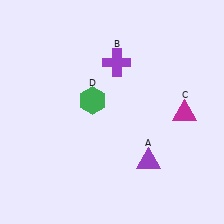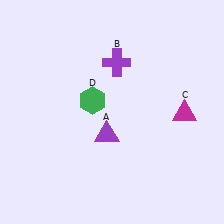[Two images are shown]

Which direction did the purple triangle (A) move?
The purple triangle (A) moved left.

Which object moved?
The purple triangle (A) moved left.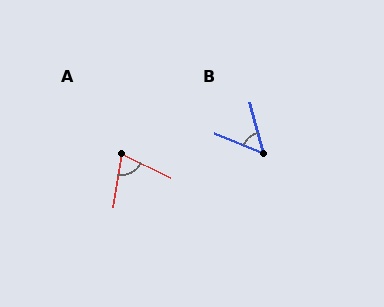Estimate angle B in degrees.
Approximately 52 degrees.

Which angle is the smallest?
B, at approximately 52 degrees.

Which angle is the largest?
A, at approximately 73 degrees.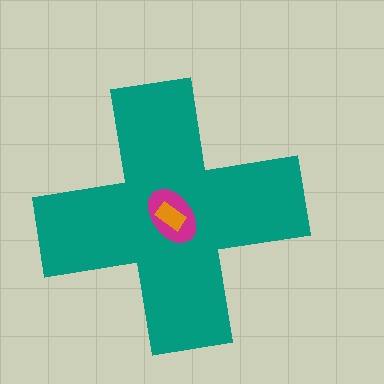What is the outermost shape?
The teal cross.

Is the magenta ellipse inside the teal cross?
Yes.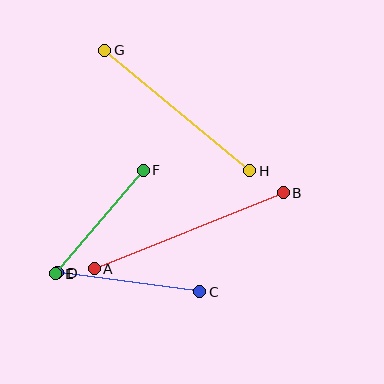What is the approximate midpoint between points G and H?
The midpoint is at approximately (177, 110) pixels.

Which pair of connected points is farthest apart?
Points A and B are farthest apart.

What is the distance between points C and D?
The distance is approximately 143 pixels.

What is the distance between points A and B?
The distance is approximately 204 pixels.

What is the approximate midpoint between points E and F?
The midpoint is at approximately (100, 222) pixels.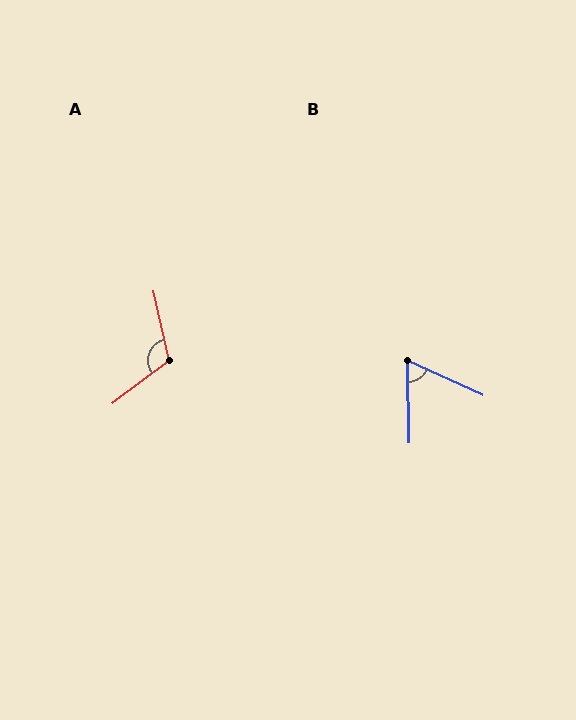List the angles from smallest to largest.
B (64°), A (115°).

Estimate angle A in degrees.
Approximately 115 degrees.